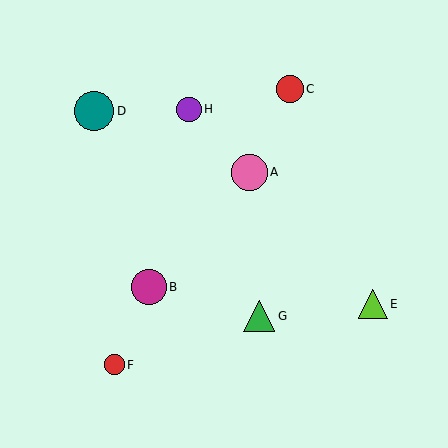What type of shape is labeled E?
Shape E is a lime triangle.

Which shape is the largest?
The teal circle (labeled D) is the largest.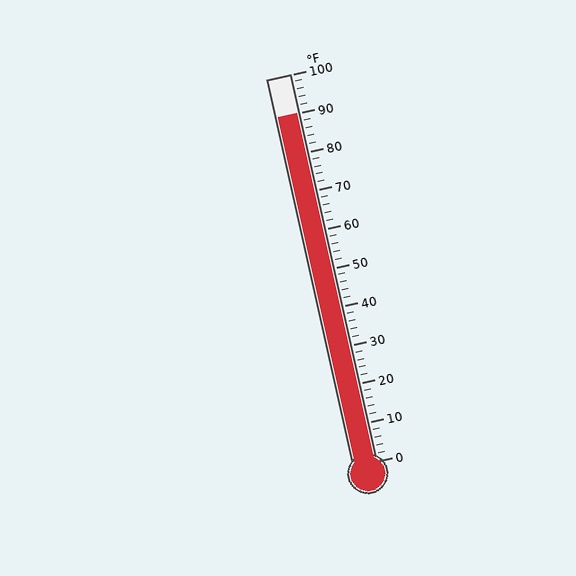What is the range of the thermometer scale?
The thermometer scale ranges from 0°F to 100°F.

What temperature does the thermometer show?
The thermometer shows approximately 90°F.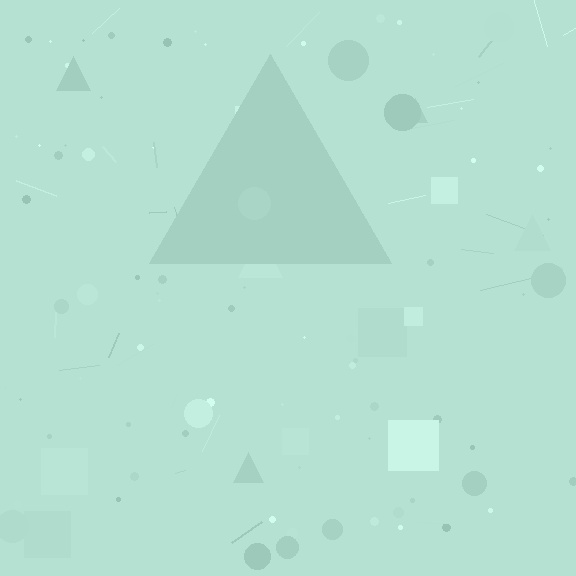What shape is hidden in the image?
A triangle is hidden in the image.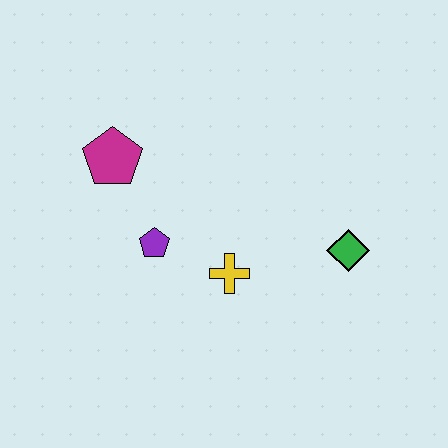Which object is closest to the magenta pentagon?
The purple pentagon is closest to the magenta pentagon.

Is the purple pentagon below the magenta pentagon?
Yes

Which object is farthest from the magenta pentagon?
The green diamond is farthest from the magenta pentagon.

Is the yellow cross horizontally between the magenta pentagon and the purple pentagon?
No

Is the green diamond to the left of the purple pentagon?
No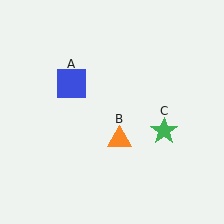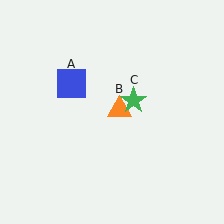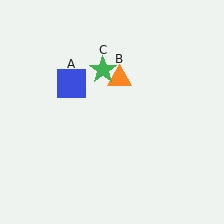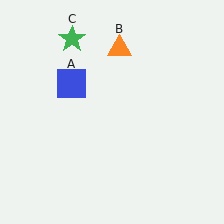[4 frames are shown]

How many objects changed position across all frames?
2 objects changed position: orange triangle (object B), green star (object C).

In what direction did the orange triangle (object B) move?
The orange triangle (object B) moved up.